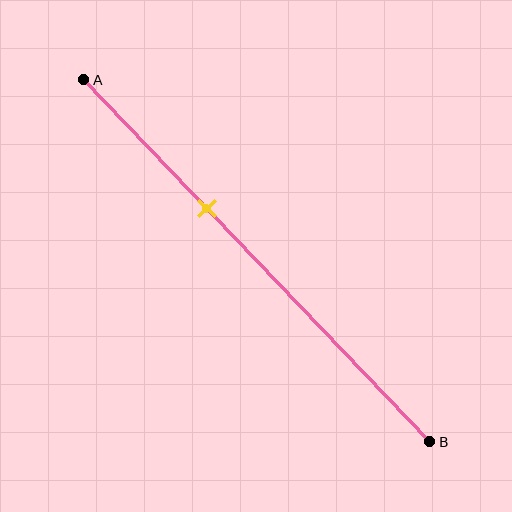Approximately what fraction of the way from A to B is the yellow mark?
The yellow mark is approximately 35% of the way from A to B.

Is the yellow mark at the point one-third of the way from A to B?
Yes, the mark is approximately at the one-third point.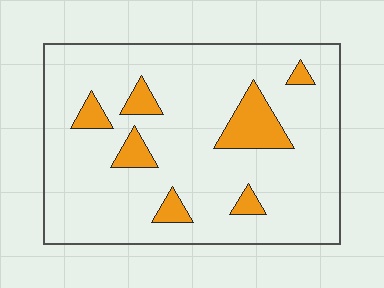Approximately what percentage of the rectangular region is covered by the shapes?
Approximately 15%.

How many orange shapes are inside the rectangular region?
7.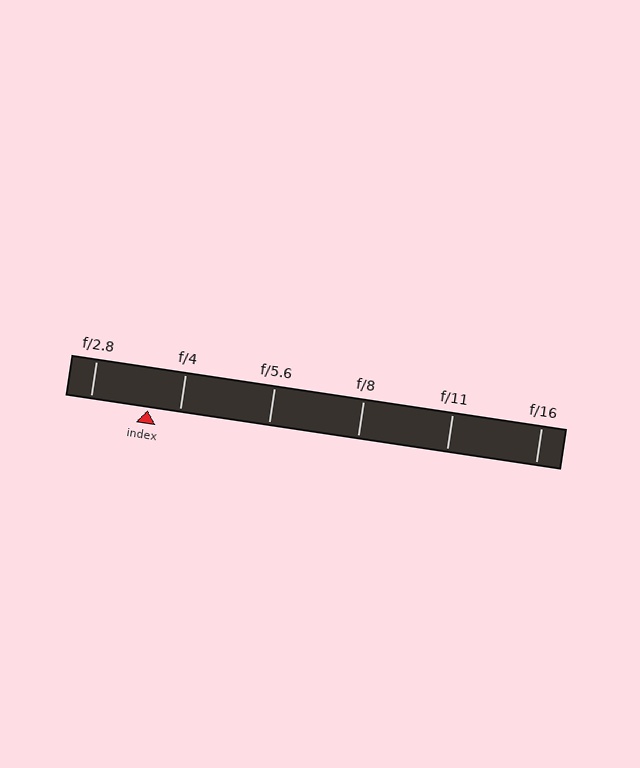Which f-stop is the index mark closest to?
The index mark is closest to f/4.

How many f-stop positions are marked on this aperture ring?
There are 6 f-stop positions marked.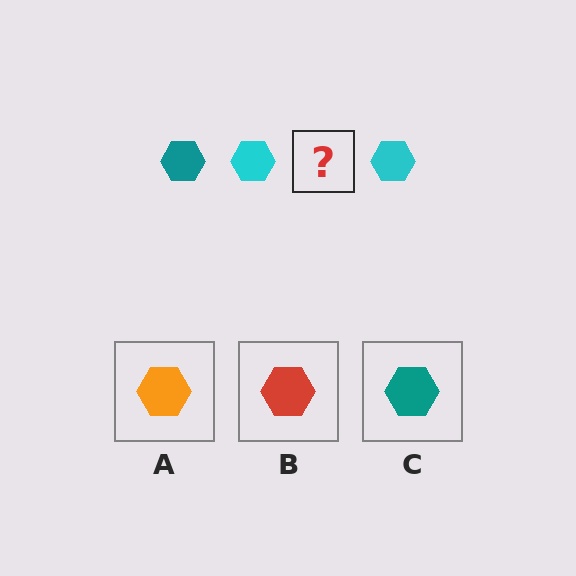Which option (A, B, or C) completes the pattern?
C.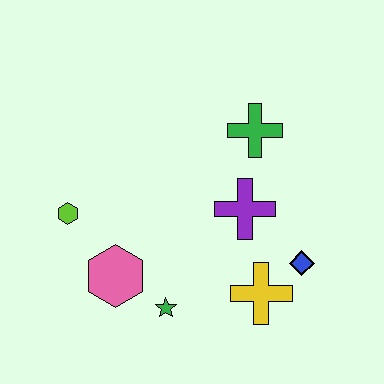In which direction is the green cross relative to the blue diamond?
The green cross is above the blue diamond.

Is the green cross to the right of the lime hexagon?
Yes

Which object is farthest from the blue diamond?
The lime hexagon is farthest from the blue diamond.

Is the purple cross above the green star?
Yes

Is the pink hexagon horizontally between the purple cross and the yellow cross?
No